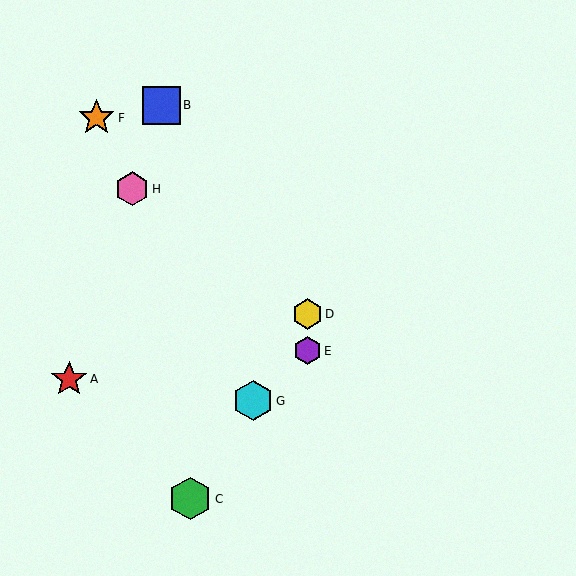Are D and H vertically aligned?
No, D is at x≈307 and H is at x≈132.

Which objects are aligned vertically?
Objects D, E are aligned vertically.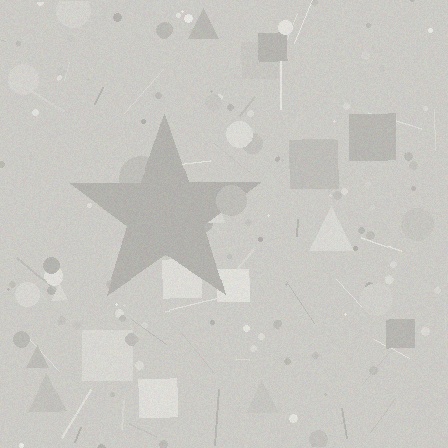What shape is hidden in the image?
A star is hidden in the image.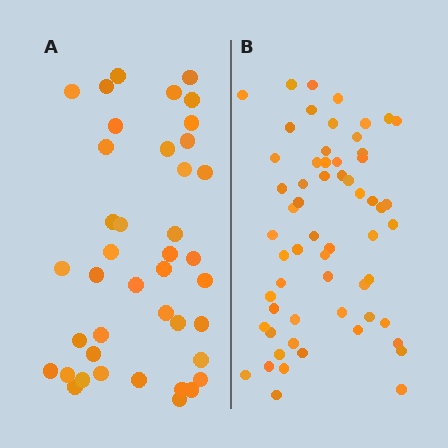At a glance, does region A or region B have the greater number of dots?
Region B (the right region) has more dots.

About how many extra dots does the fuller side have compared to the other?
Region B has approximately 20 more dots than region A.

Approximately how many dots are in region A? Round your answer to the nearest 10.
About 40 dots. (The exact count is 41, which rounds to 40.)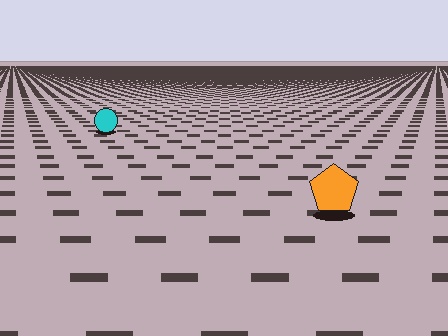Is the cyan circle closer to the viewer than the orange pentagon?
No. The orange pentagon is closer — you can tell from the texture gradient: the ground texture is coarser near it.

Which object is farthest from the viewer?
The cyan circle is farthest from the viewer. It appears smaller and the ground texture around it is denser.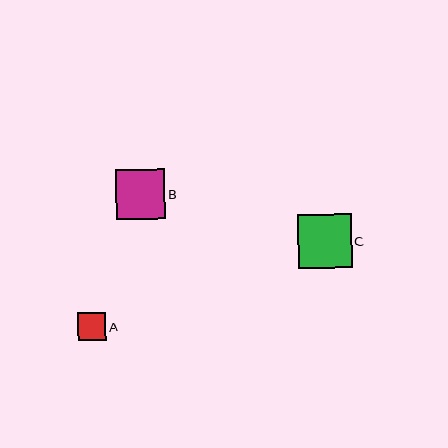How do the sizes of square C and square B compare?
Square C and square B are approximately the same size.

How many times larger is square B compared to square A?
Square B is approximately 1.7 times the size of square A.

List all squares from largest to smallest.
From largest to smallest: C, B, A.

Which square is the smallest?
Square A is the smallest with a size of approximately 28 pixels.